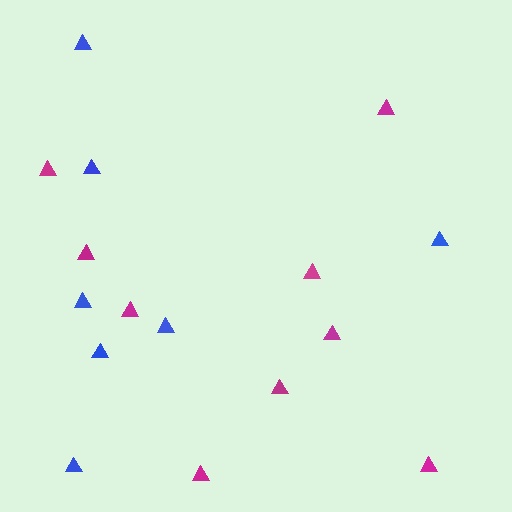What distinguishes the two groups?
There are 2 groups: one group of blue triangles (7) and one group of magenta triangles (9).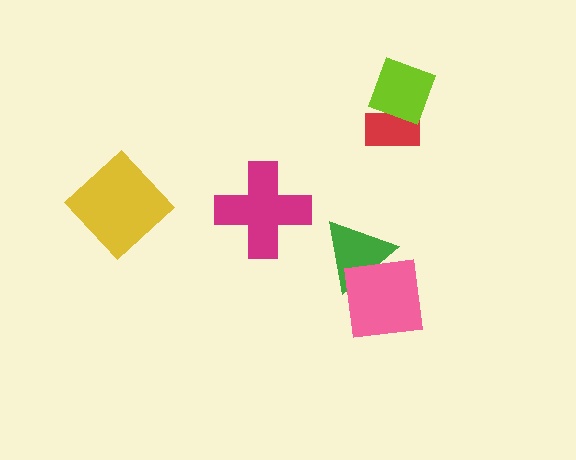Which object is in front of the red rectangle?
The lime diamond is in front of the red rectangle.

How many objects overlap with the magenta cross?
0 objects overlap with the magenta cross.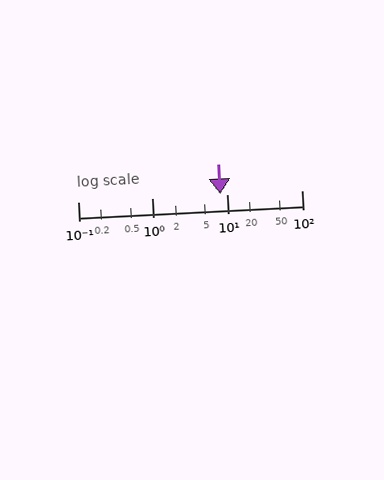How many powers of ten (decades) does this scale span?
The scale spans 3 decades, from 0.1 to 100.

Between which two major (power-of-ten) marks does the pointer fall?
The pointer is between 1 and 10.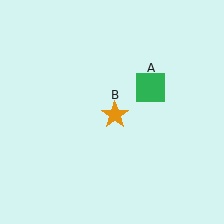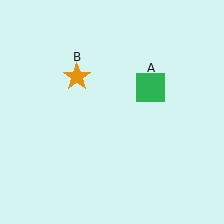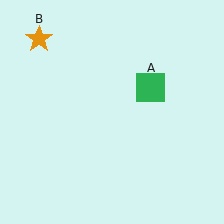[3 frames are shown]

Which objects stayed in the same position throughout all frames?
Green square (object A) remained stationary.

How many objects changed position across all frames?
1 object changed position: orange star (object B).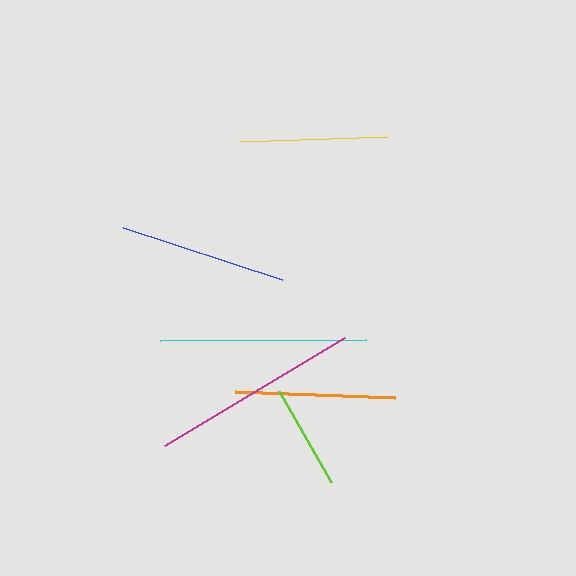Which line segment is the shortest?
The lime line is the shortest at approximately 105 pixels.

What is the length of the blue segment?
The blue segment is approximately 167 pixels long.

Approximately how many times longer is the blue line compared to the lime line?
The blue line is approximately 1.6 times the length of the lime line.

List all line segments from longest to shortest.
From longest to shortest: magenta, cyan, blue, orange, yellow, lime.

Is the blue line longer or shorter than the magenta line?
The magenta line is longer than the blue line.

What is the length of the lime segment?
The lime segment is approximately 105 pixels long.